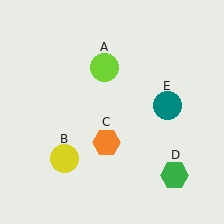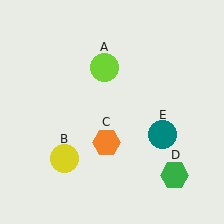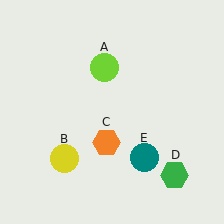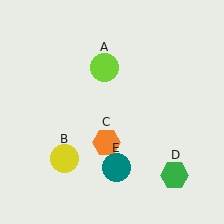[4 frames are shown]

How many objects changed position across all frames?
1 object changed position: teal circle (object E).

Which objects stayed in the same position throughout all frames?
Lime circle (object A) and yellow circle (object B) and orange hexagon (object C) and green hexagon (object D) remained stationary.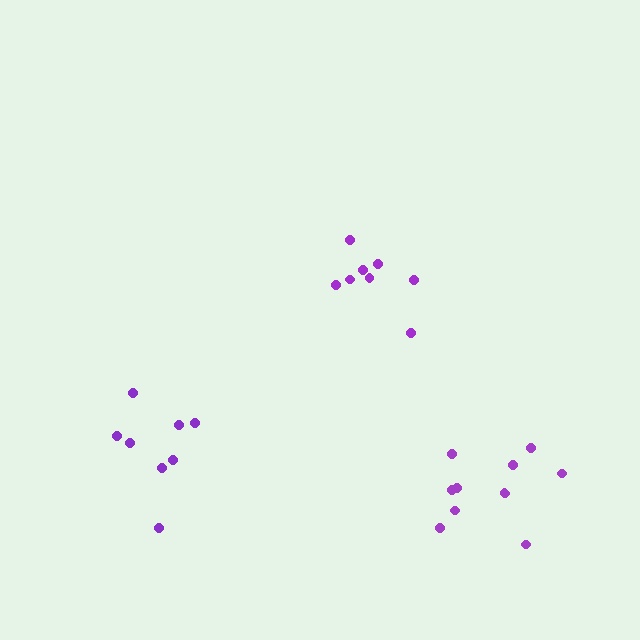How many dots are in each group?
Group 1: 8 dots, Group 2: 11 dots, Group 3: 8 dots (27 total).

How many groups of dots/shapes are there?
There are 3 groups.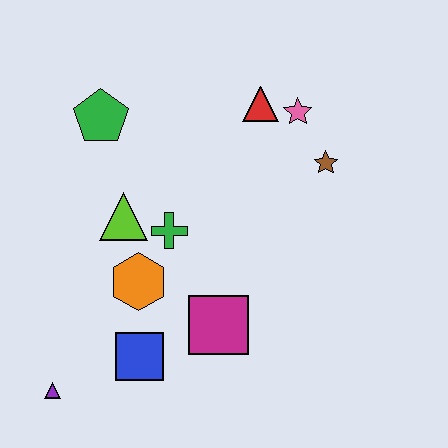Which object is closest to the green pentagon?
The lime triangle is closest to the green pentagon.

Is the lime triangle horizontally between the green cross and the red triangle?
No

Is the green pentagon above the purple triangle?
Yes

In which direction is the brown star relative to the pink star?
The brown star is below the pink star.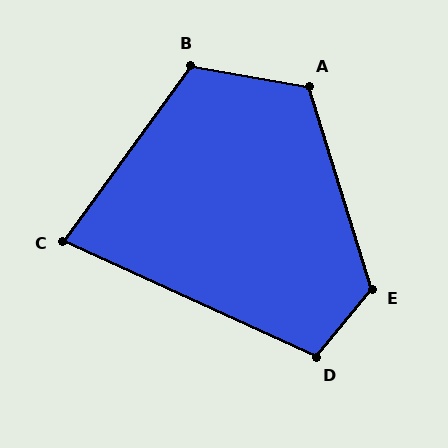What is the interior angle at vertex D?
Approximately 105 degrees (obtuse).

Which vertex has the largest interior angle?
E, at approximately 123 degrees.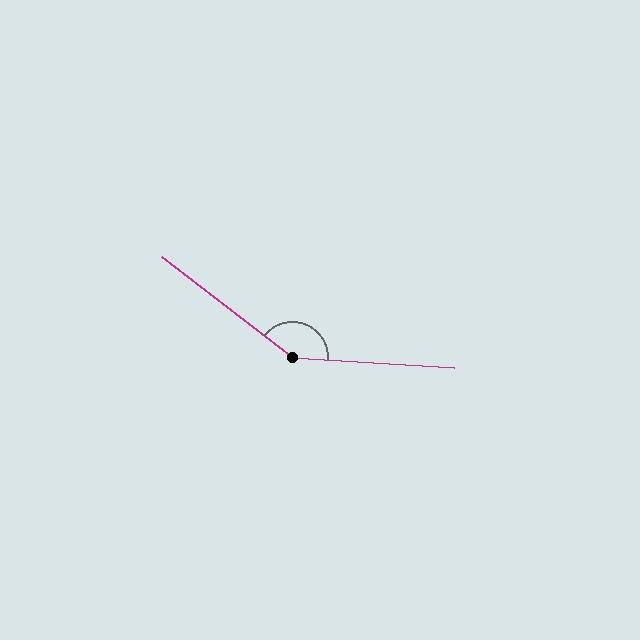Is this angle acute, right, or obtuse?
It is obtuse.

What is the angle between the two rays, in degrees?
Approximately 146 degrees.